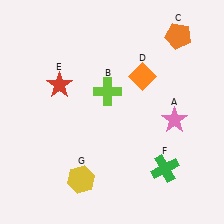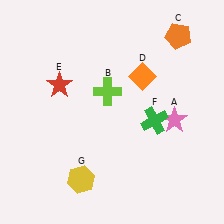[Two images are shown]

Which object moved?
The green cross (F) moved up.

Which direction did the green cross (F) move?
The green cross (F) moved up.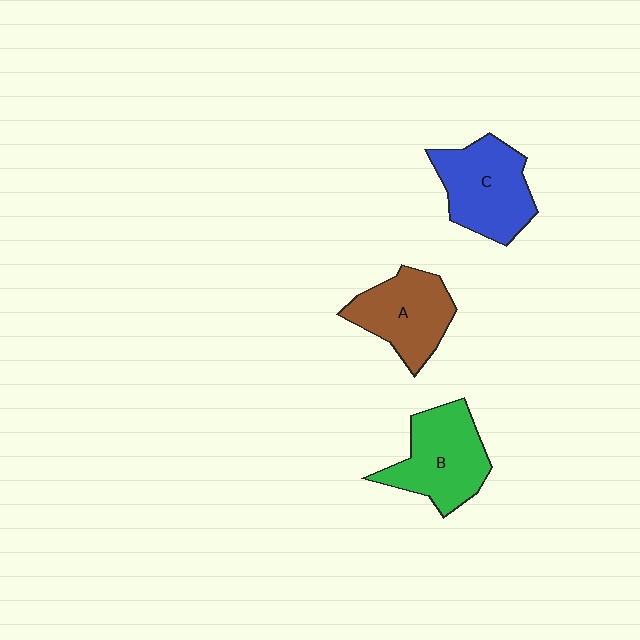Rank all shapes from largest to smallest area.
From largest to smallest: C (blue), B (green), A (brown).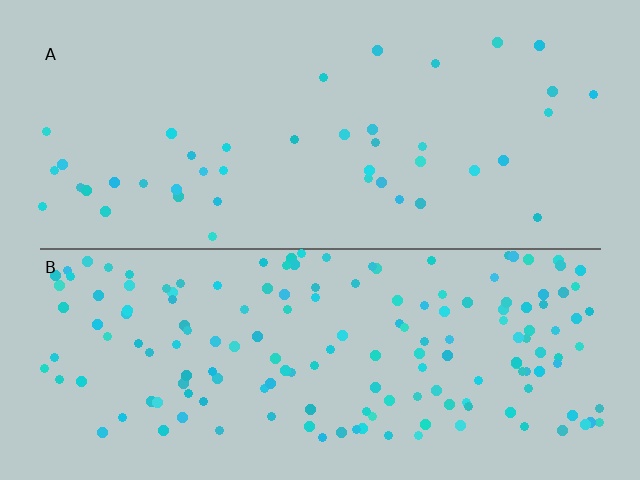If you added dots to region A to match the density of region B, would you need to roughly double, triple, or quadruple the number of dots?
Approximately quadruple.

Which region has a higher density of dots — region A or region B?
B (the bottom).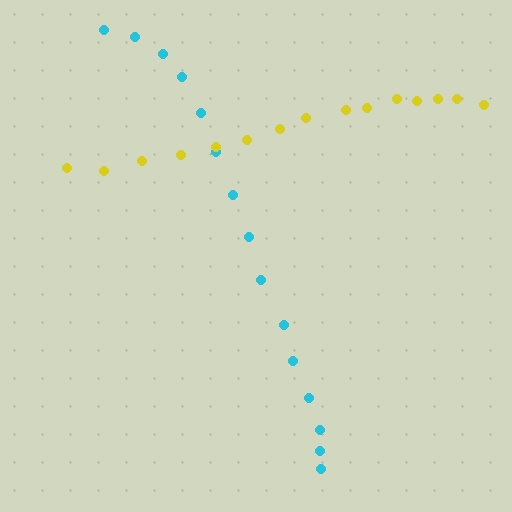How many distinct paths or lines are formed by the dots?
There are 2 distinct paths.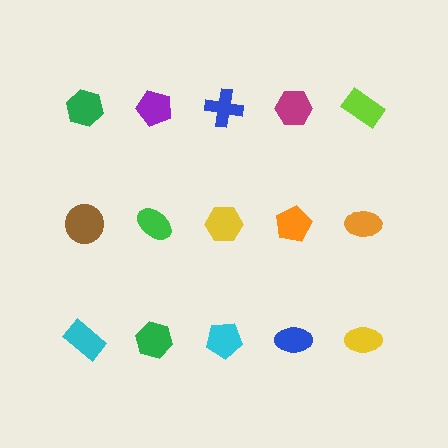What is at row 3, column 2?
A green hexagon.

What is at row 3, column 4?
A blue ellipse.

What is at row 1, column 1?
A green hexagon.